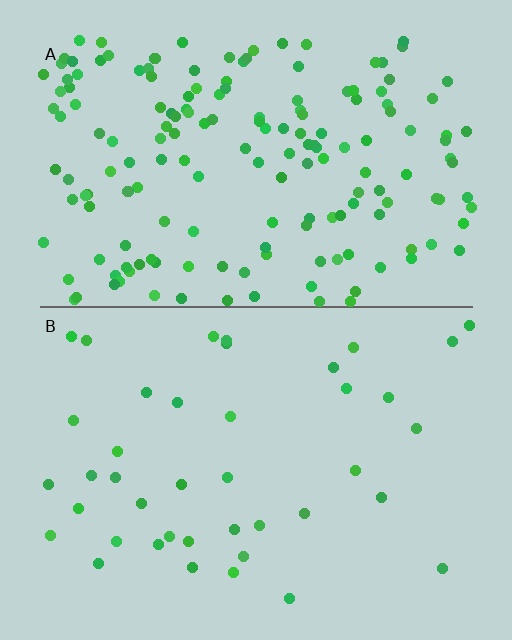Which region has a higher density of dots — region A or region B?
A (the top).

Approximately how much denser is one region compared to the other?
Approximately 4.2× — region A over region B.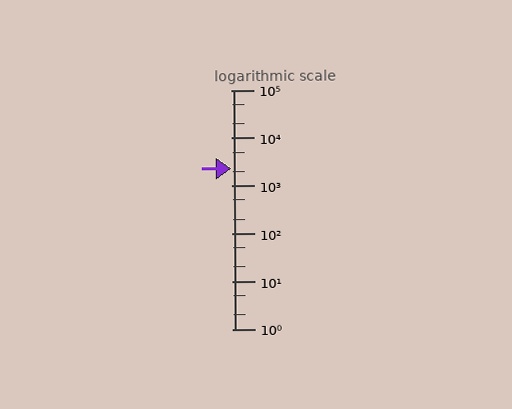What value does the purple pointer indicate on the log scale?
The pointer indicates approximately 2300.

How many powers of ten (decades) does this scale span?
The scale spans 5 decades, from 1 to 100000.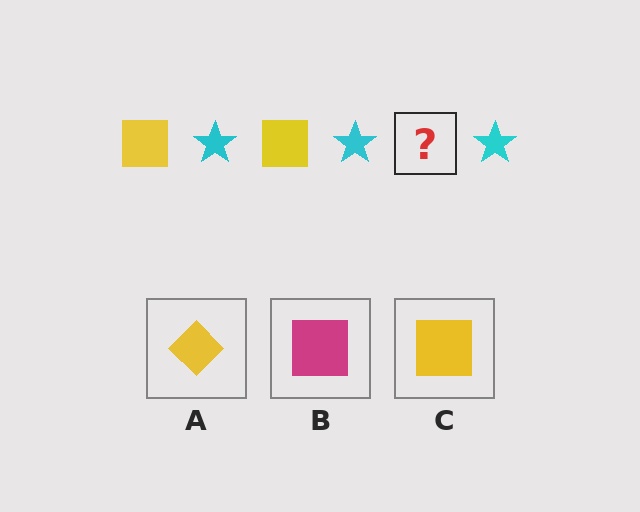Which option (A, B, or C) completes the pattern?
C.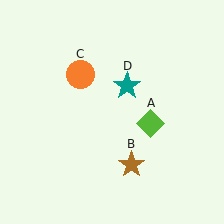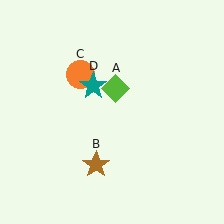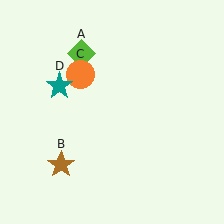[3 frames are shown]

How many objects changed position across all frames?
3 objects changed position: lime diamond (object A), brown star (object B), teal star (object D).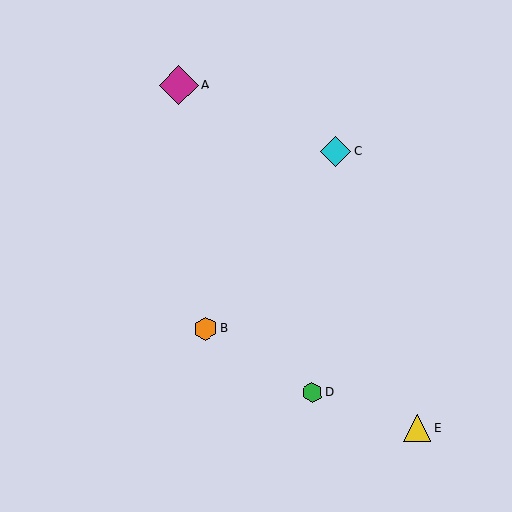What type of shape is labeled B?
Shape B is an orange hexagon.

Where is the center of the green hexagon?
The center of the green hexagon is at (312, 393).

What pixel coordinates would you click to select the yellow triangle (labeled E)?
Click at (417, 428) to select the yellow triangle E.